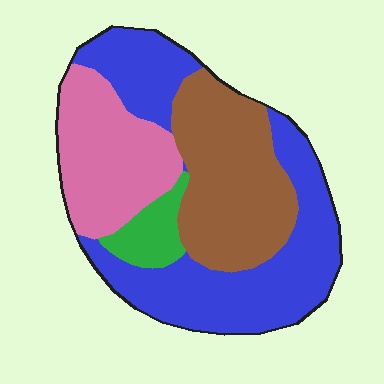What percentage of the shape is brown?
Brown takes up about one quarter (1/4) of the shape.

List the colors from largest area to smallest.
From largest to smallest: blue, brown, pink, green.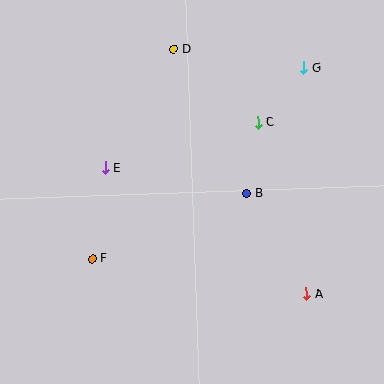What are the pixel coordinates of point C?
Point C is at (258, 122).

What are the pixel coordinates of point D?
Point D is at (174, 49).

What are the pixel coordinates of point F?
Point F is at (93, 259).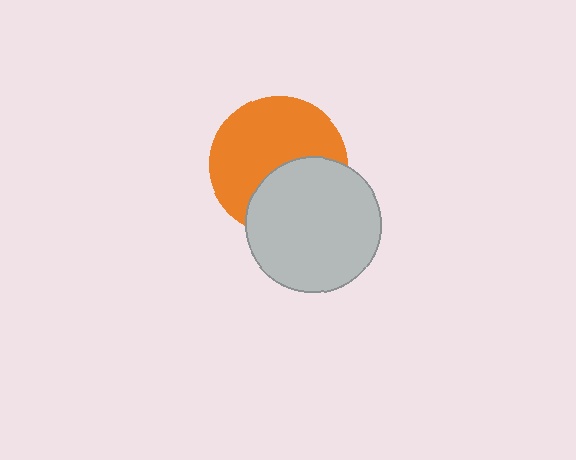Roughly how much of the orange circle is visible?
About half of it is visible (roughly 62%).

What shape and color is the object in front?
The object in front is a light gray circle.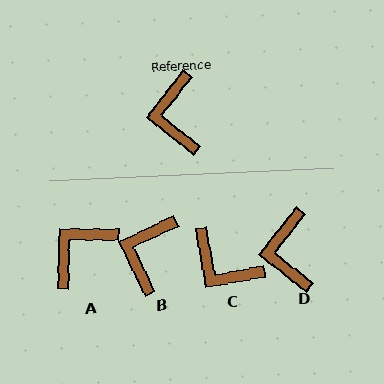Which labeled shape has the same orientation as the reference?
D.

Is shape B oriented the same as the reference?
No, it is off by about 27 degrees.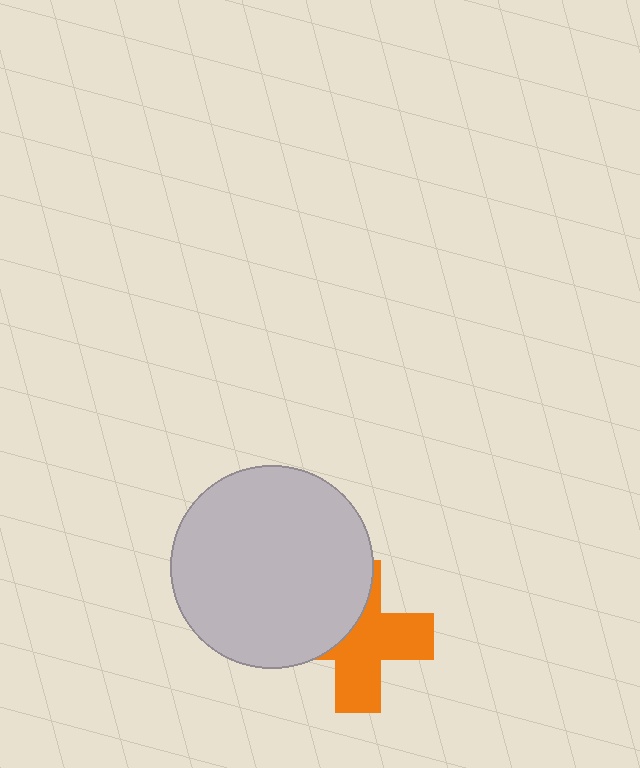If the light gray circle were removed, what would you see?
You would see the complete orange cross.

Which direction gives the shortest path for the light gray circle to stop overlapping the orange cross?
Moving left gives the shortest separation.